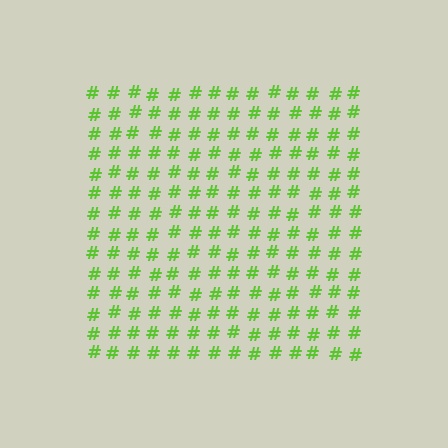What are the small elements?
The small elements are hash symbols.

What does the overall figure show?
The overall figure shows a square.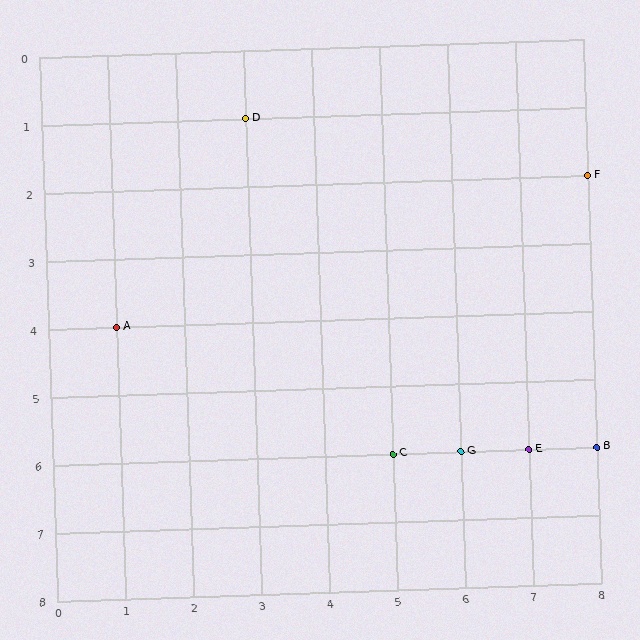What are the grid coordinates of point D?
Point D is at grid coordinates (3, 1).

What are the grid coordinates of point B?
Point B is at grid coordinates (8, 6).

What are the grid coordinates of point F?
Point F is at grid coordinates (8, 2).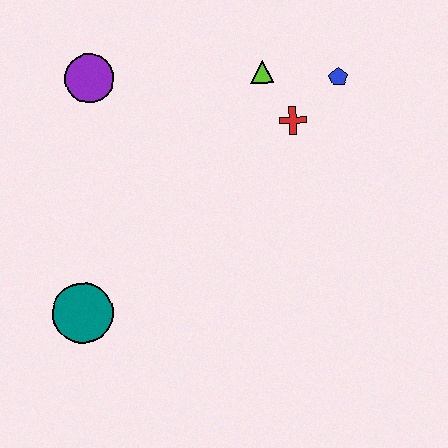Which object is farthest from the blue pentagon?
The teal circle is farthest from the blue pentagon.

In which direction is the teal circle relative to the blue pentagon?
The teal circle is to the left of the blue pentagon.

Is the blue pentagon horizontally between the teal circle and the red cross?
No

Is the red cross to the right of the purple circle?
Yes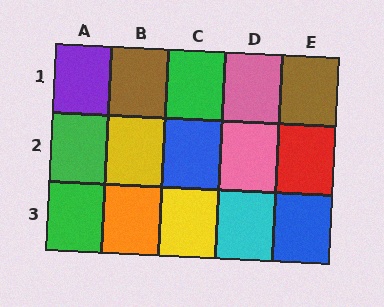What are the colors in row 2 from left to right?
Green, yellow, blue, pink, red.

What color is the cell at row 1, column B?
Brown.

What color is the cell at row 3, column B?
Orange.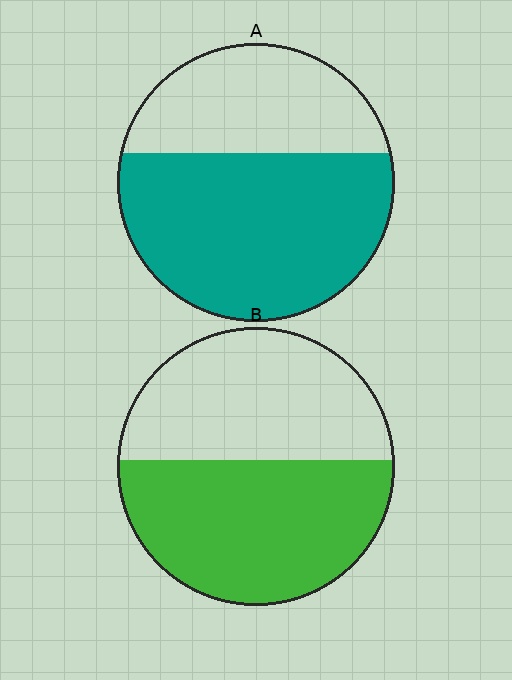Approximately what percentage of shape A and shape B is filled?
A is approximately 65% and B is approximately 55%.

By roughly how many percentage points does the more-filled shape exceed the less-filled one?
By roughly 10 percentage points (A over B).